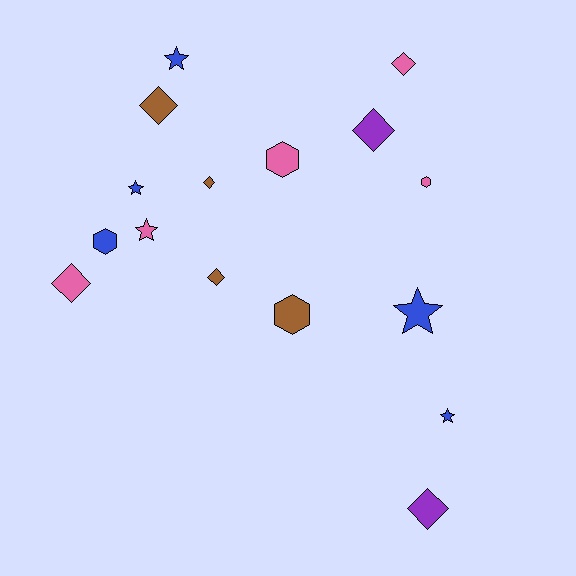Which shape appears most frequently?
Diamond, with 7 objects.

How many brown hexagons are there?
There is 1 brown hexagon.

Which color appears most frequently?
Pink, with 5 objects.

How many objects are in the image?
There are 16 objects.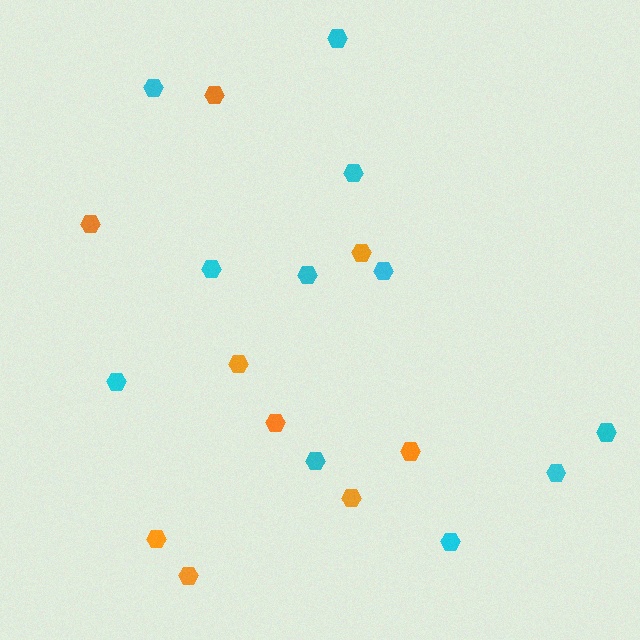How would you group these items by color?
There are 2 groups: one group of cyan hexagons (11) and one group of orange hexagons (9).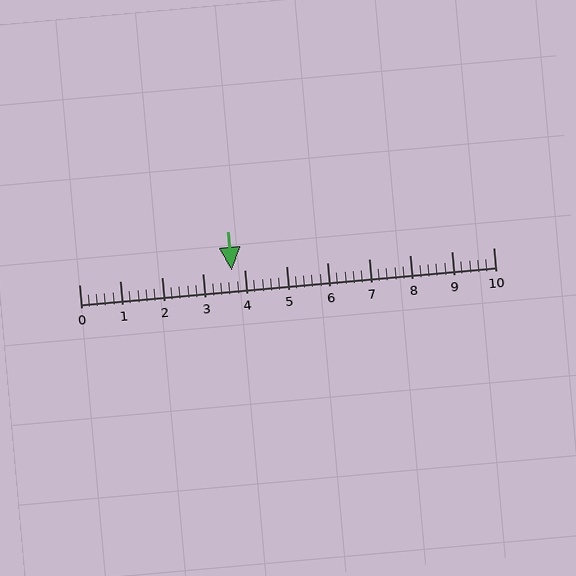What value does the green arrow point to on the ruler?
The green arrow points to approximately 3.7.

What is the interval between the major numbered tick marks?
The major tick marks are spaced 1 units apart.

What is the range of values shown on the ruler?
The ruler shows values from 0 to 10.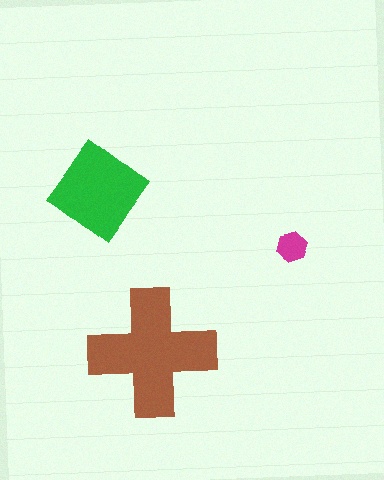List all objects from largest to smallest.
The brown cross, the green diamond, the magenta hexagon.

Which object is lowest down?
The brown cross is bottommost.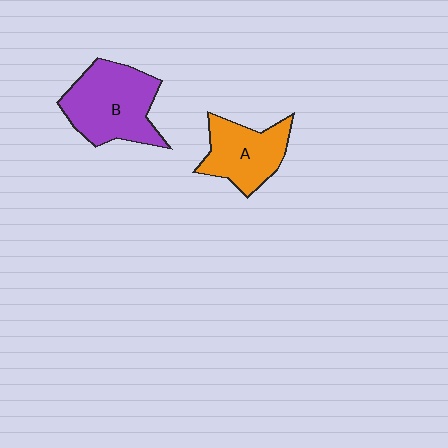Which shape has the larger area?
Shape B (purple).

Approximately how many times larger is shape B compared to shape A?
Approximately 1.4 times.